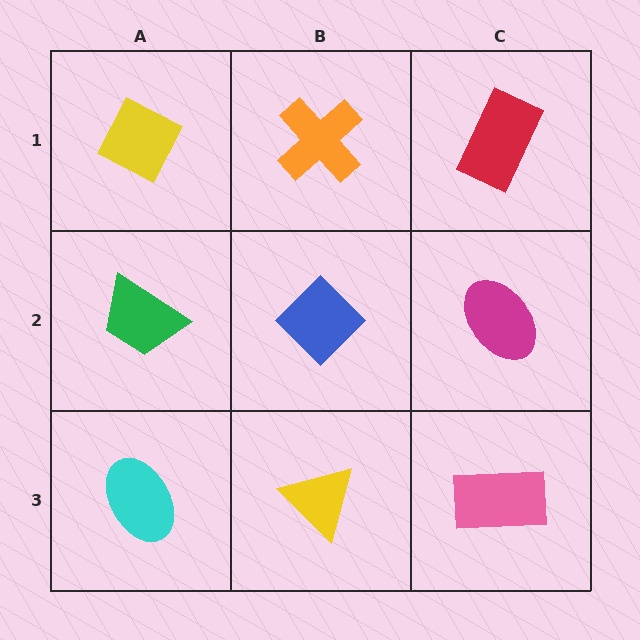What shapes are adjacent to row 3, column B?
A blue diamond (row 2, column B), a cyan ellipse (row 3, column A), a pink rectangle (row 3, column C).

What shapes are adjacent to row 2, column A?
A yellow diamond (row 1, column A), a cyan ellipse (row 3, column A), a blue diamond (row 2, column B).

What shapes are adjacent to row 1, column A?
A green trapezoid (row 2, column A), an orange cross (row 1, column B).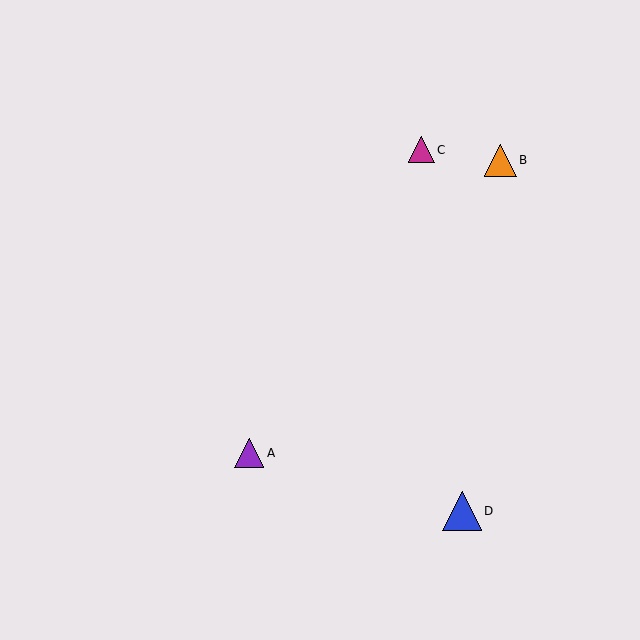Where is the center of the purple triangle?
The center of the purple triangle is at (249, 453).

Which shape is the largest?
The blue triangle (labeled D) is the largest.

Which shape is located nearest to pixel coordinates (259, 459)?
The purple triangle (labeled A) at (249, 453) is nearest to that location.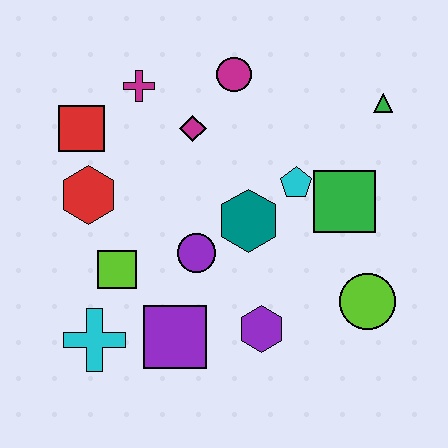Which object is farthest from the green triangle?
The cyan cross is farthest from the green triangle.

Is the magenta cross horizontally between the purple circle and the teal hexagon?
No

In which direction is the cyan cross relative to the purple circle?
The cyan cross is to the left of the purple circle.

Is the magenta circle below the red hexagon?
No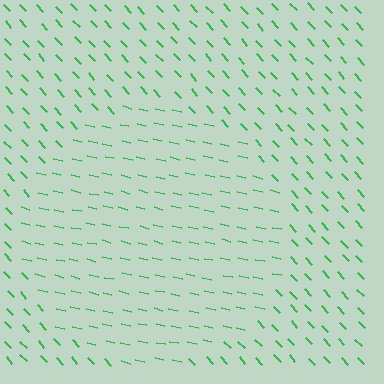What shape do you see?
I see a circle.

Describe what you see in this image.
The image is filled with small green line segments. A circle region in the image has lines oriented differently from the surrounding lines, creating a visible texture boundary.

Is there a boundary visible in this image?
Yes, there is a texture boundary formed by a change in line orientation.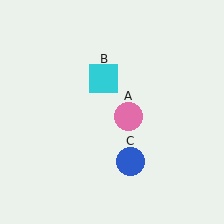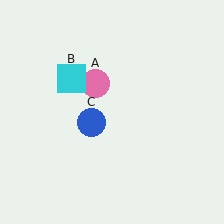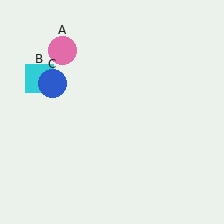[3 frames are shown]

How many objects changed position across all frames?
3 objects changed position: pink circle (object A), cyan square (object B), blue circle (object C).